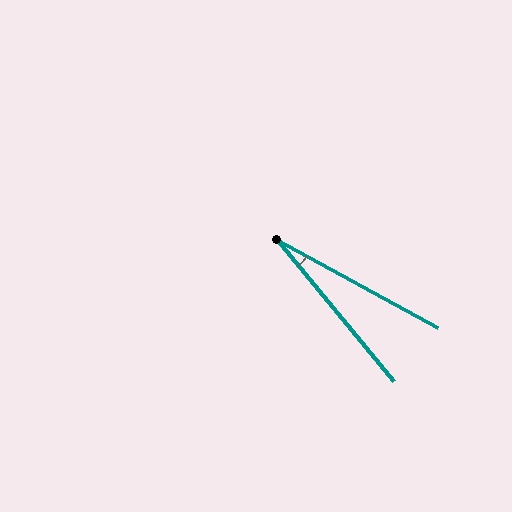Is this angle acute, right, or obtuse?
It is acute.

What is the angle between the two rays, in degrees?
Approximately 22 degrees.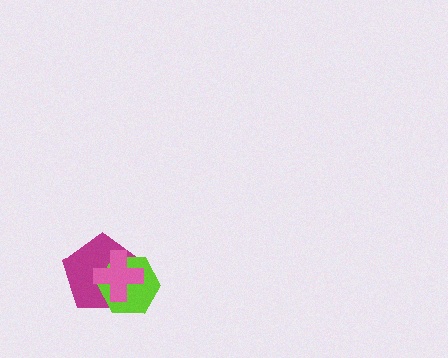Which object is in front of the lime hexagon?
The pink cross is in front of the lime hexagon.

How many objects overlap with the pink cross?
2 objects overlap with the pink cross.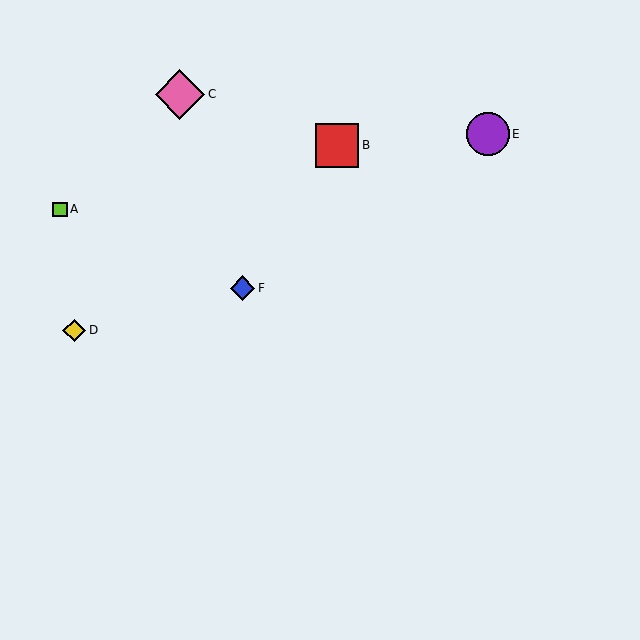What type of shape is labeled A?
Shape A is a lime square.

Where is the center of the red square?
The center of the red square is at (337, 145).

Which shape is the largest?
The pink diamond (labeled C) is the largest.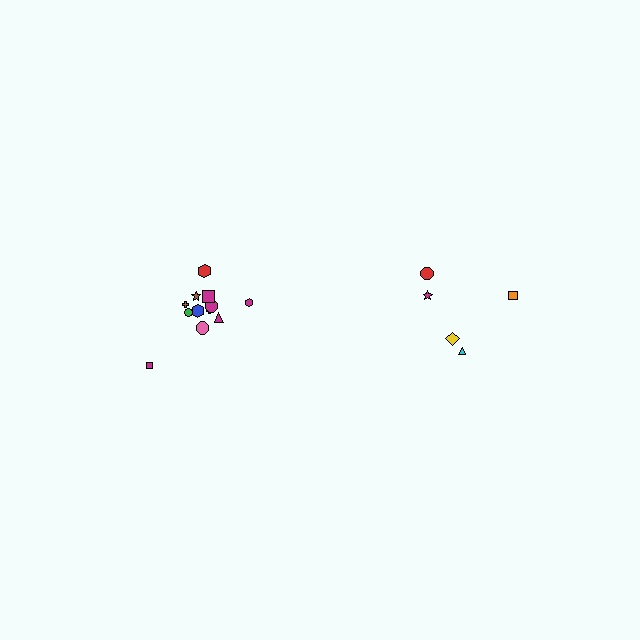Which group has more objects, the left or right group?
The left group.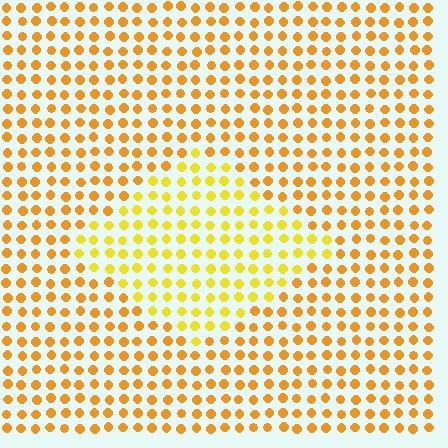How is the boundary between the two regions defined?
The boundary is defined purely by a slight shift in hue (about 23 degrees). Spacing, size, and orientation are identical on both sides.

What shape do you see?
I see a diamond.